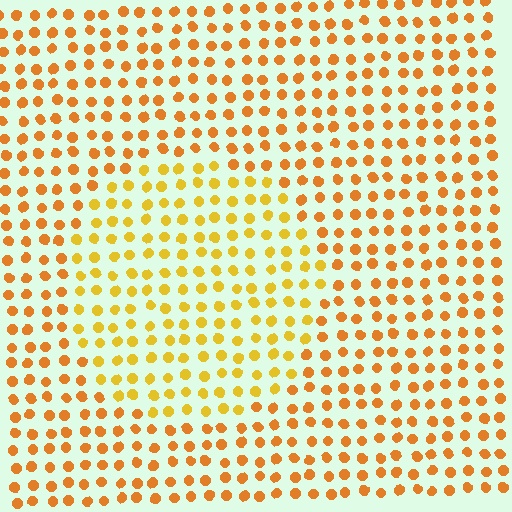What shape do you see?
I see a circle.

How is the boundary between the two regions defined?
The boundary is defined purely by a slight shift in hue (about 22 degrees). Spacing, size, and orientation are identical on both sides.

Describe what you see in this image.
The image is filled with small orange elements in a uniform arrangement. A circle-shaped region is visible where the elements are tinted to a slightly different hue, forming a subtle color boundary.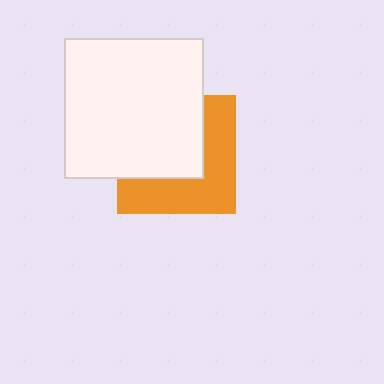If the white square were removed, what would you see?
You would see the complete orange square.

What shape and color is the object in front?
The object in front is a white square.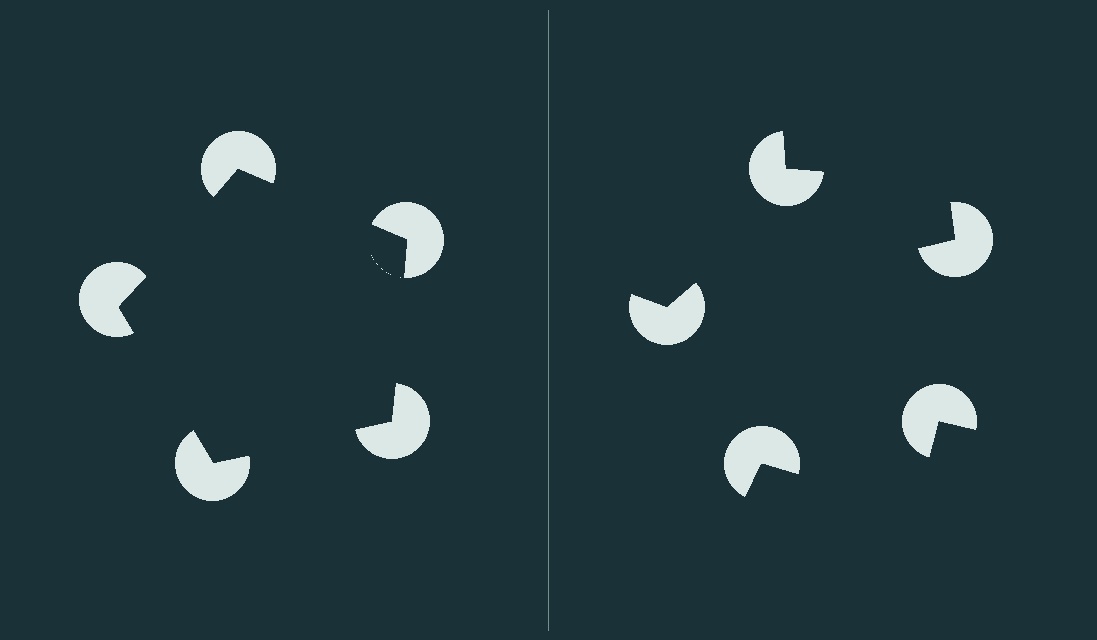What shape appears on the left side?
An illusory pentagon.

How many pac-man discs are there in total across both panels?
10 — 5 on each side.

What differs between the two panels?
The pac-man discs are positioned identically on both sides; only the wedge orientations differ. On the left they align to a pentagon; on the right they are misaligned.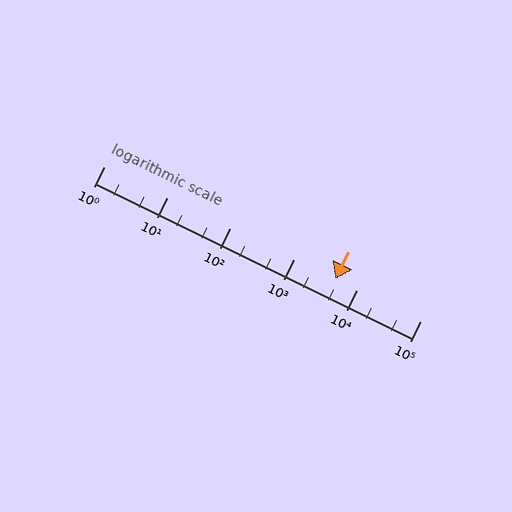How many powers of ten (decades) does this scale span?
The scale spans 5 decades, from 1 to 100000.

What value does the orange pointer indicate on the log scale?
The pointer indicates approximately 4600.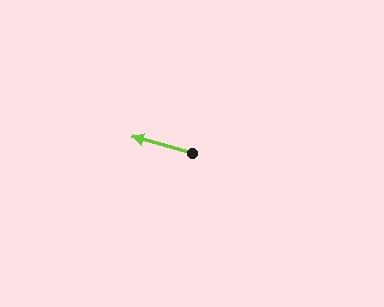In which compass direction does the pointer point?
West.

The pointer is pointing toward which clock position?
Roughly 10 o'clock.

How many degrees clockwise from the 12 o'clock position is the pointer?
Approximately 286 degrees.